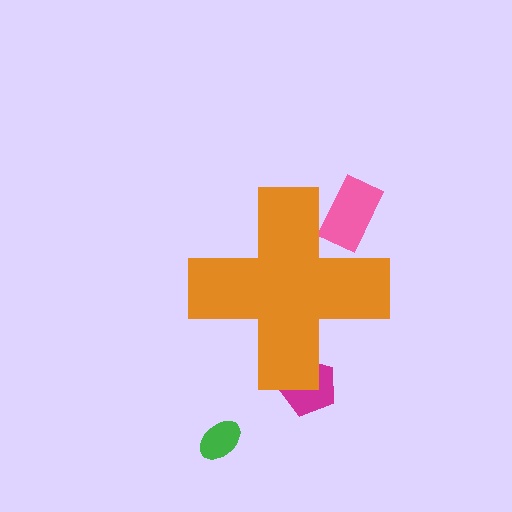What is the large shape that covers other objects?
An orange cross.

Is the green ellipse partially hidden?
No, the green ellipse is fully visible.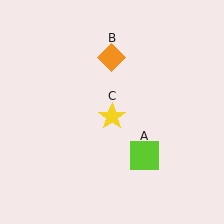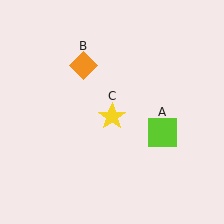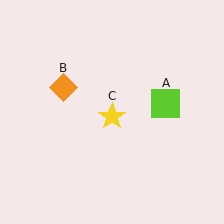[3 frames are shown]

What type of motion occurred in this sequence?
The lime square (object A), orange diamond (object B) rotated counterclockwise around the center of the scene.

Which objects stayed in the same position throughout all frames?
Yellow star (object C) remained stationary.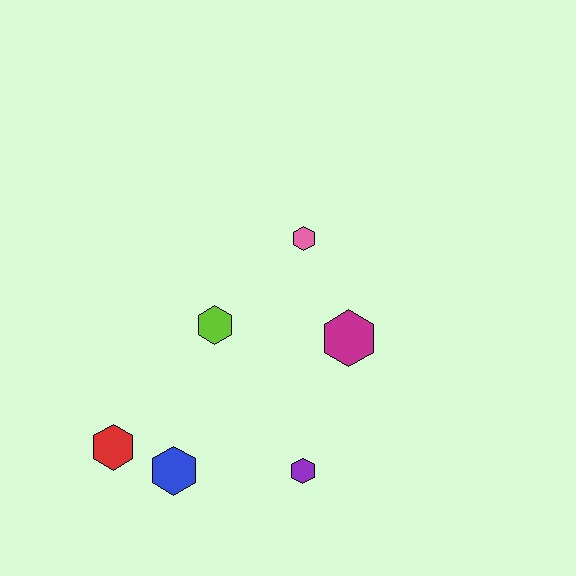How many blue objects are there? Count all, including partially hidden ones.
There is 1 blue object.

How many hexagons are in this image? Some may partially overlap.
There are 6 hexagons.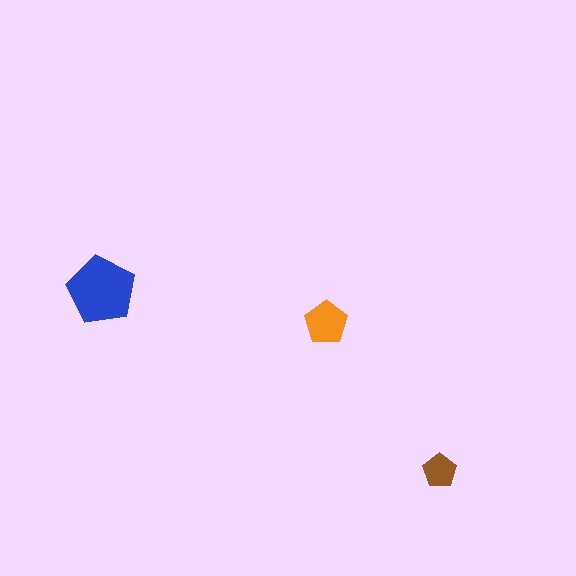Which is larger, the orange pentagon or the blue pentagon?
The blue one.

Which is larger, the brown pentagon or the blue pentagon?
The blue one.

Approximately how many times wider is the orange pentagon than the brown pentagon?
About 1.5 times wider.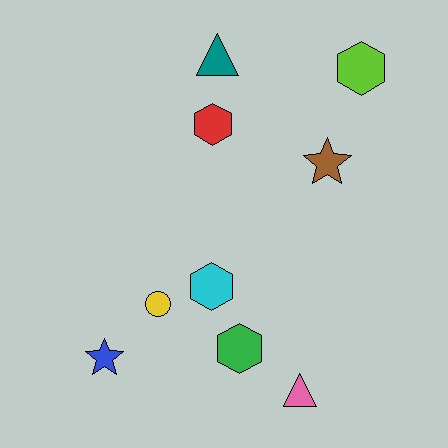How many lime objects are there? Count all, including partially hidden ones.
There is 1 lime object.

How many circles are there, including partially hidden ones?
There is 1 circle.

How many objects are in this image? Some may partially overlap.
There are 9 objects.